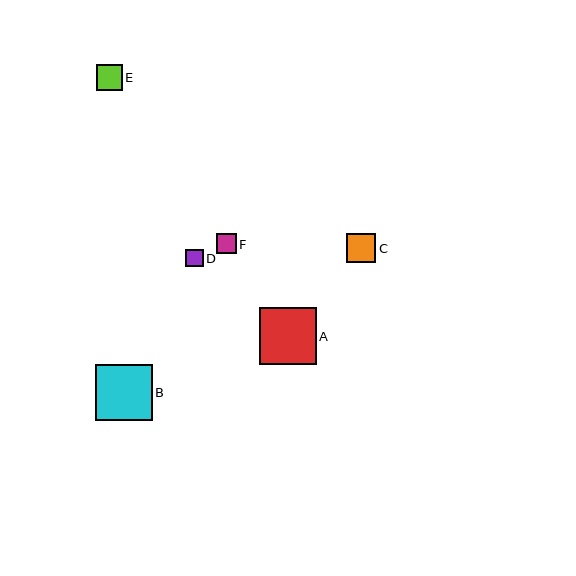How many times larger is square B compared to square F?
Square B is approximately 2.8 times the size of square F.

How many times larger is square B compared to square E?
Square B is approximately 2.2 times the size of square E.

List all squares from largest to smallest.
From largest to smallest: A, B, C, E, F, D.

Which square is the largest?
Square A is the largest with a size of approximately 57 pixels.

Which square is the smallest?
Square D is the smallest with a size of approximately 18 pixels.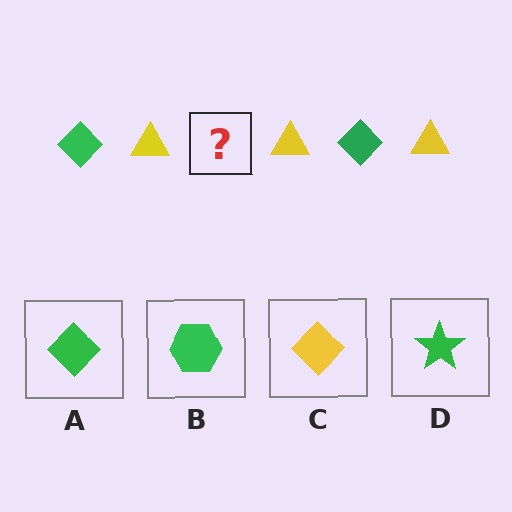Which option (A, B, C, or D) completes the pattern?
A.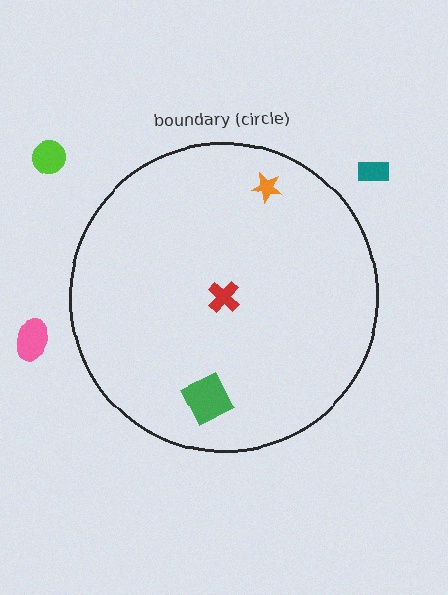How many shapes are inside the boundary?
3 inside, 3 outside.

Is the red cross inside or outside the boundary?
Inside.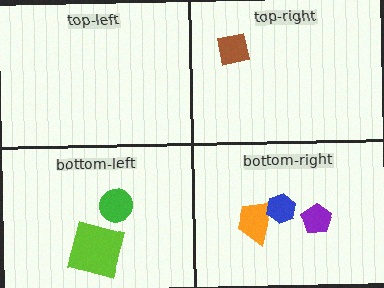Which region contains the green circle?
The bottom-left region.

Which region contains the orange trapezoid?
The bottom-right region.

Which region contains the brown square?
The top-right region.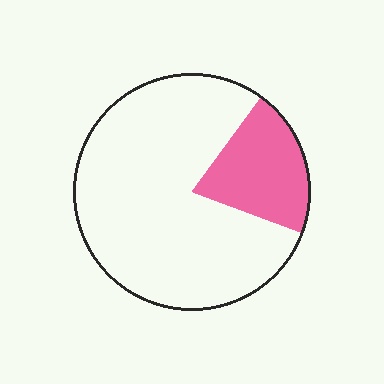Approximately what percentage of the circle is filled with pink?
Approximately 20%.